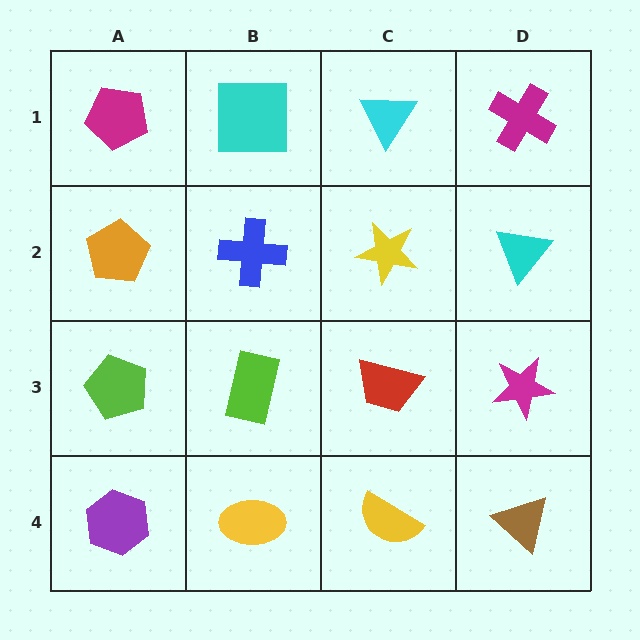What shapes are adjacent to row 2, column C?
A cyan triangle (row 1, column C), a red trapezoid (row 3, column C), a blue cross (row 2, column B), a cyan triangle (row 2, column D).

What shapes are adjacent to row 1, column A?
An orange pentagon (row 2, column A), a cyan square (row 1, column B).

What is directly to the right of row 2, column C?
A cyan triangle.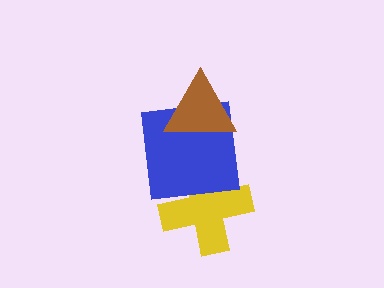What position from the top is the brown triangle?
The brown triangle is 1st from the top.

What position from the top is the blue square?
The blue square is 2nd from the top.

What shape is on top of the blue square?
The brown triangle is on top of the blue square.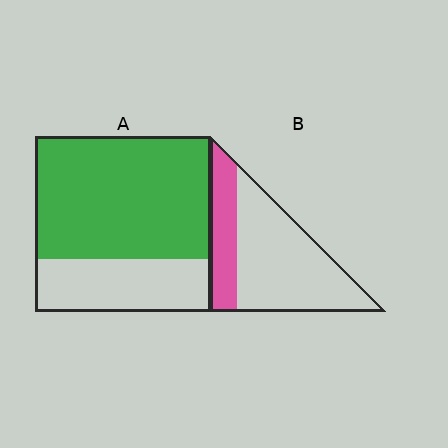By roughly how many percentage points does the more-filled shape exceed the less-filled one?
By roughly 40 percentage points (A over B).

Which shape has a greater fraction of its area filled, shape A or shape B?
Shape A.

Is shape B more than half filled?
No.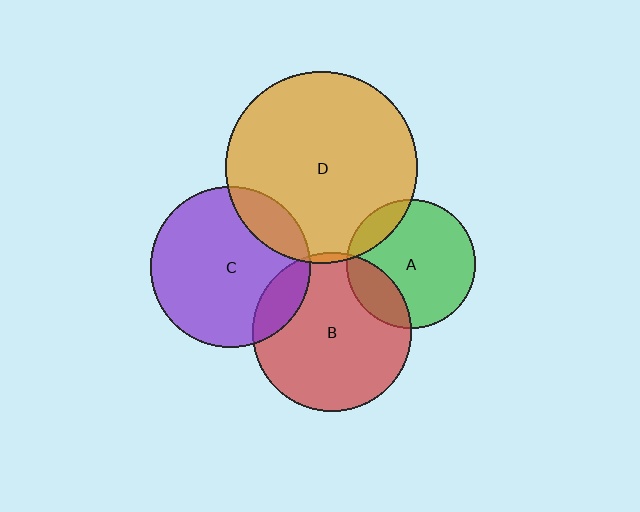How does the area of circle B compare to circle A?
Approximately 1.5 times.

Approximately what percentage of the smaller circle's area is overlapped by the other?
Approximately 15%.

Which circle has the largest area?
Circle D (orange).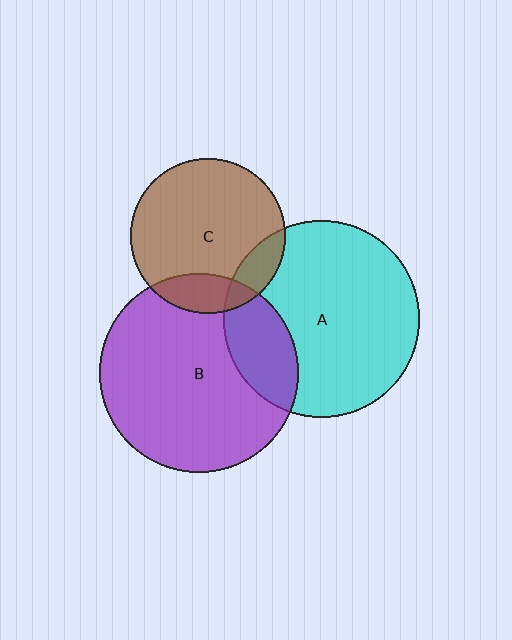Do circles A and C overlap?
Yes.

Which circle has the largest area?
Circle B (purple).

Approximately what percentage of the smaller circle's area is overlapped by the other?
Approximately 15%.